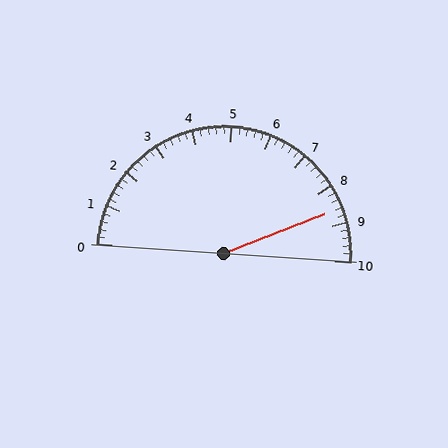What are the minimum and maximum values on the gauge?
The gauge ranges from 0 to 10.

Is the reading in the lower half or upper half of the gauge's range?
The reading is in the upper half of the range (0 to 10).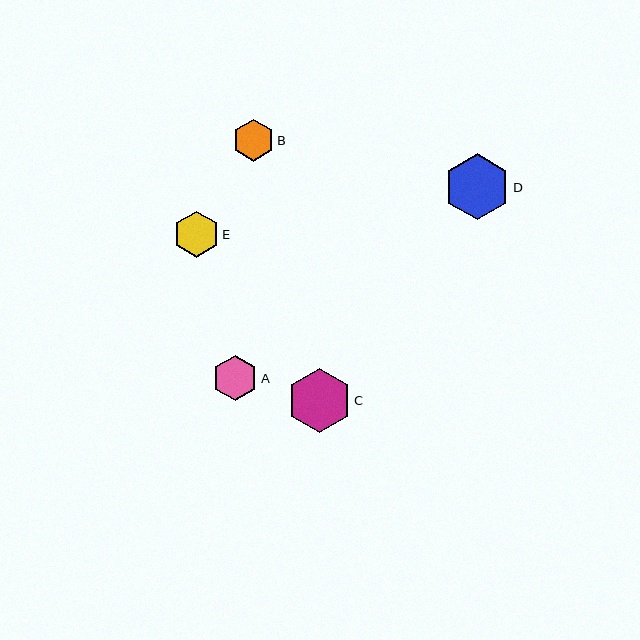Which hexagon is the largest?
Hexagon D is the largest with a size of approximately 66 pixels.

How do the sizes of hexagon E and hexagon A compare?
Hexagon E and hexagon A are approximately the same size.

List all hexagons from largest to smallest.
From largest to smallest: D, C, E, A, B.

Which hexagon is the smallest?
Hexagon B is the smallest with a size of approximately 42 pixels.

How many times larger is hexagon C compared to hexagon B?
Hexagon C is approximately 1.5 times the size of hexagon B.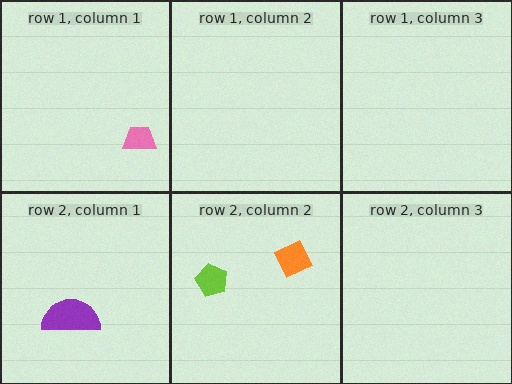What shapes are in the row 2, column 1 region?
The purple semicircle.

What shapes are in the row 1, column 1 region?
The pink trapezoid.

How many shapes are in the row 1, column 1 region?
1.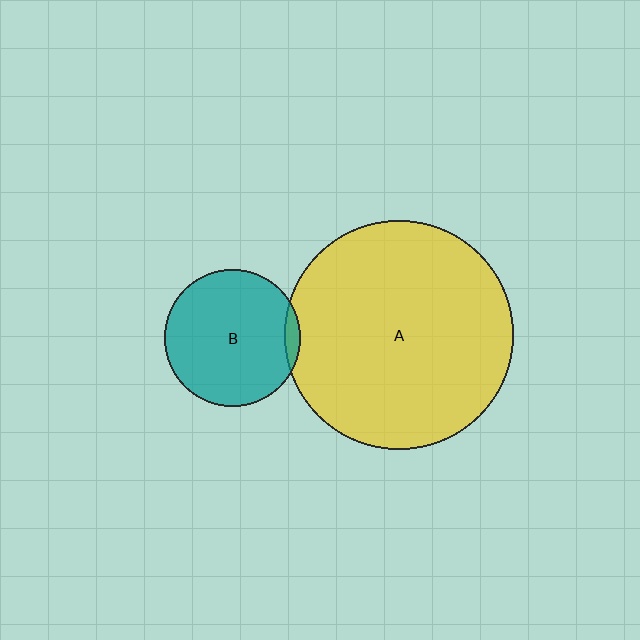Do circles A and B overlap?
Yes.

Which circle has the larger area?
Circle A (yellow).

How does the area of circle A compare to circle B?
Approximately 2.8 times.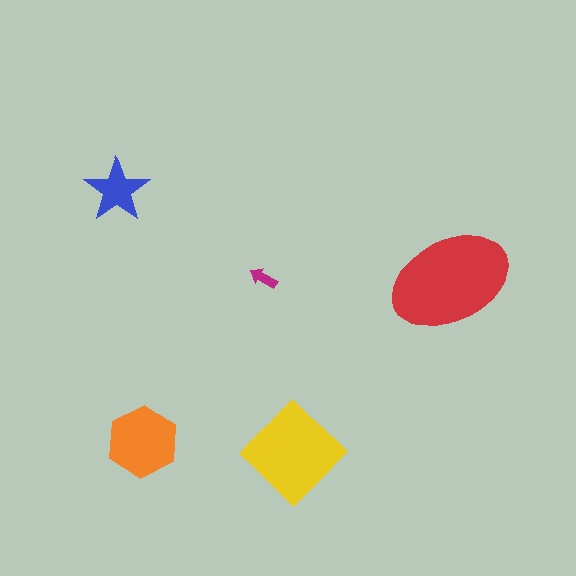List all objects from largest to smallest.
The red ellipse, the yellow diamond, the orange hexagon, the blue star, the magenta arrow.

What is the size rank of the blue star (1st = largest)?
4th.